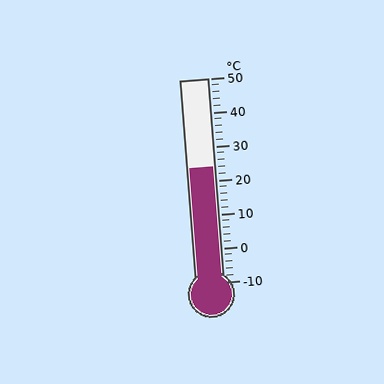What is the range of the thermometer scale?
The thermometer scale ranges from -10°C to 50°C.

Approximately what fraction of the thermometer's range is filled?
The thermometer is filled to approximately 55% of its range.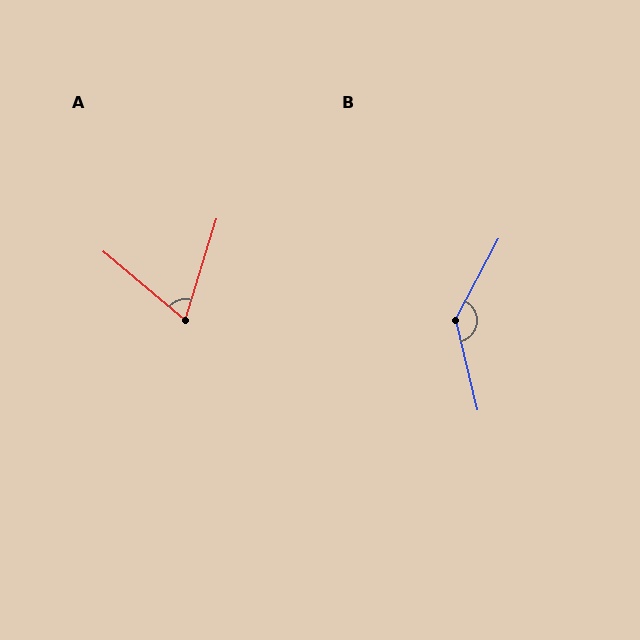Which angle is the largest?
B, at approximately 138 degrees.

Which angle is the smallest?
A, at approximately 67 degrees.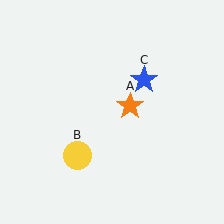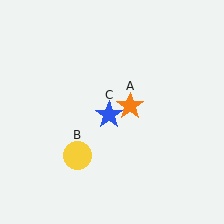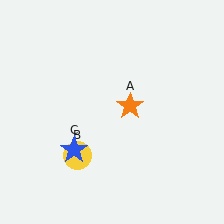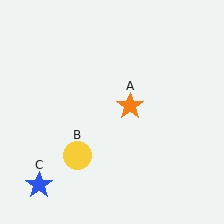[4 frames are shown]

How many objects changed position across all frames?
1 object changed position: blue star (object C).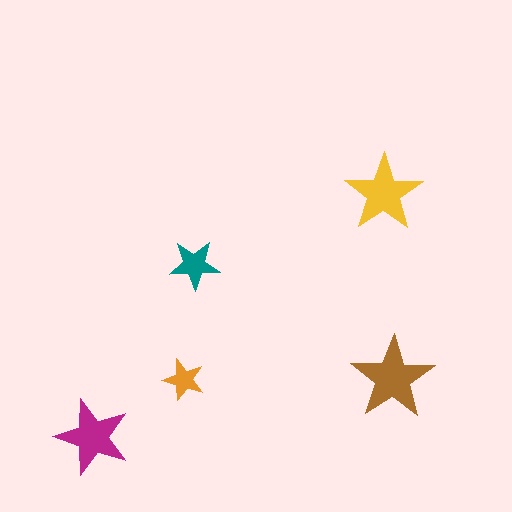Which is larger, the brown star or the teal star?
The brown one.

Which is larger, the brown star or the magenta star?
The brown one.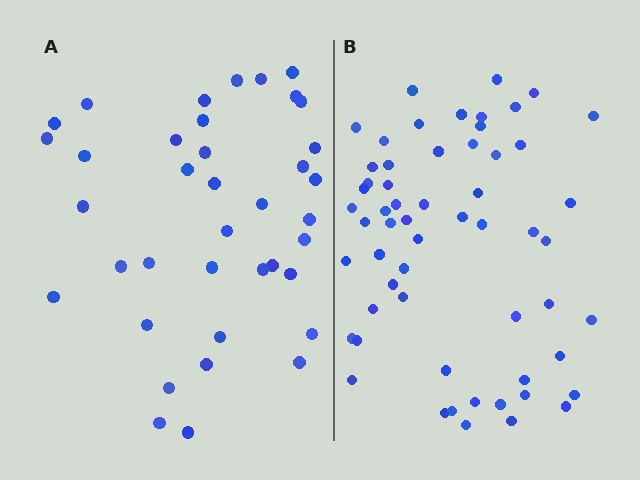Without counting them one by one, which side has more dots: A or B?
Region B (the right region) has more dots.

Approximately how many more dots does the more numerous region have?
Region B has approximately 20 more dots than region A.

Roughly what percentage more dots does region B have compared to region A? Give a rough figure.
About 55% more.